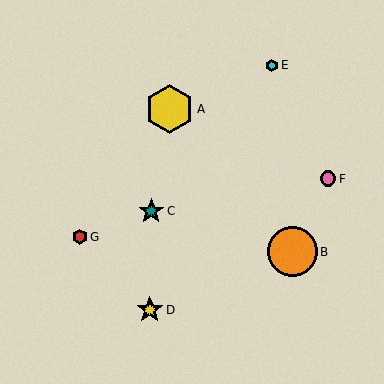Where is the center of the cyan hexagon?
The center of the cyan hexagon is at (272, 66).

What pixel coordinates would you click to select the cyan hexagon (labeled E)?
Click at (272, 66) to select the cyan hexagon E.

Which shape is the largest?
The orange circle (labeled B) is the largest.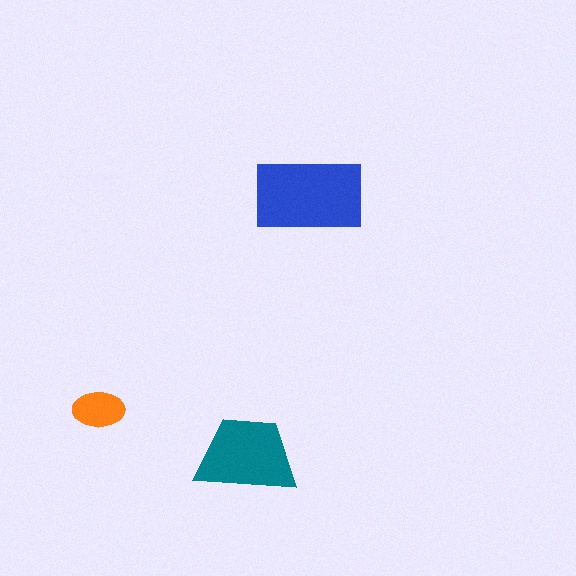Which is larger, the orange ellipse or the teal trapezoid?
The teal trapezoid.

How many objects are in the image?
There are 3 objects in the image.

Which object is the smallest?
The orange ellipse.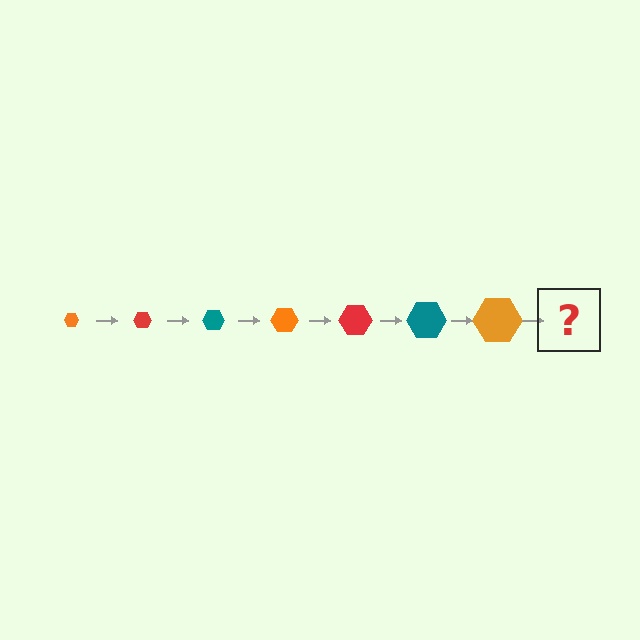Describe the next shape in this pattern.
It should be a red hexagon, larger than the previous one.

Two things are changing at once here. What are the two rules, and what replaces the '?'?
The two rules are that the hexagon grows larger each step and the color cycles through orange, red, and teal. The '?' should be a red hexagon, larger than the previous one.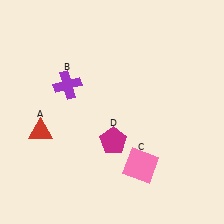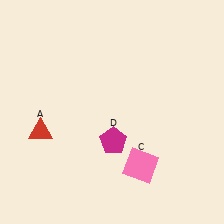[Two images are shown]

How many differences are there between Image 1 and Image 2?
There is 1 difference between the two images.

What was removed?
The purple cross (B) was removed in Image 2.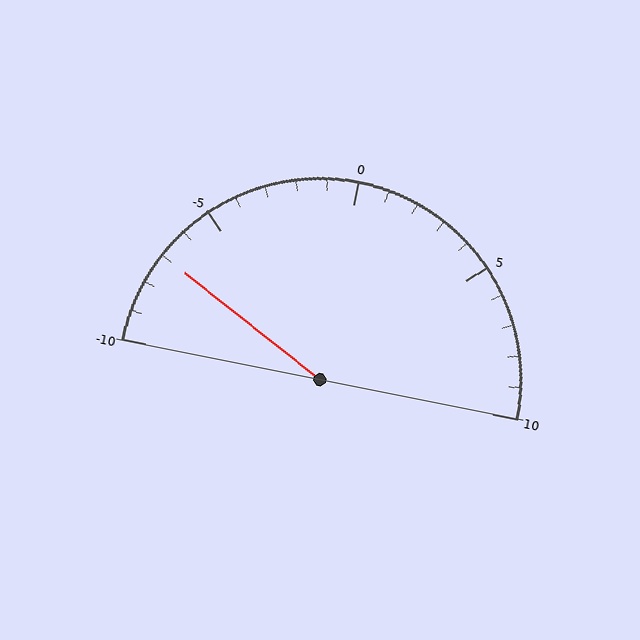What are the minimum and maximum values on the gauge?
The gauge ranges from -10 to 10.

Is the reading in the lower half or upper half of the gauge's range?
The reading is in the lower half of the range (-10 to 10).